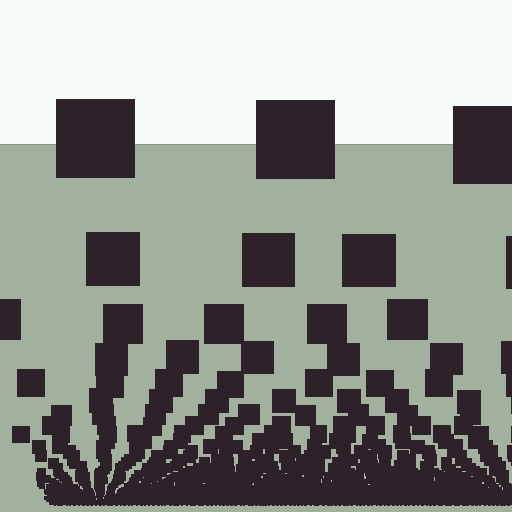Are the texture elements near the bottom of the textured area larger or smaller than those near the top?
Smaller. The gradient is inverted — elements near the bottom are smaller and denser.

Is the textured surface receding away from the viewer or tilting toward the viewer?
The surface appears to tilt toward the viewer. Texture elements get larger and sparser toward the top.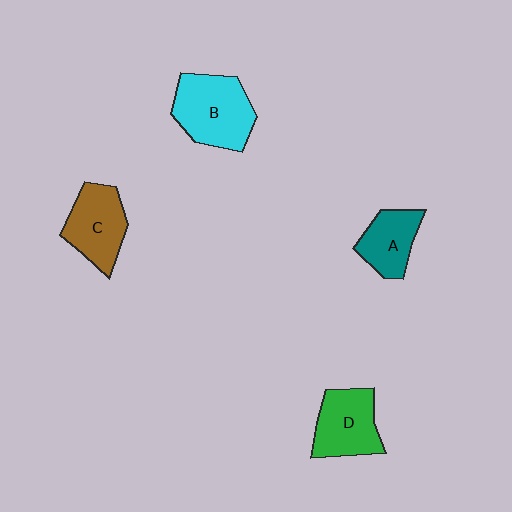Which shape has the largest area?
Shape B (cyan).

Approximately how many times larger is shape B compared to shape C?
Approximately 1.2 times.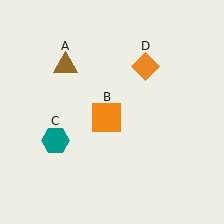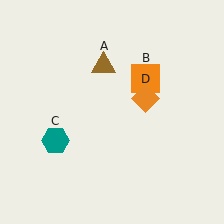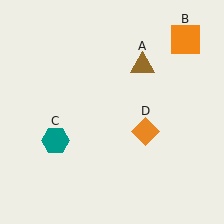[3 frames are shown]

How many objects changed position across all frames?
3 objects changed position: brown triangle (object A), orange square (object B), orange diamond (object D).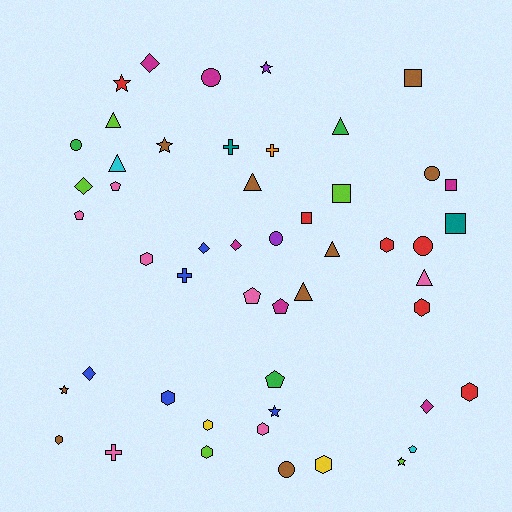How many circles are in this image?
There are 6 circles.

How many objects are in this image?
There are 50 objects.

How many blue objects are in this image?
There are 5 blue objects.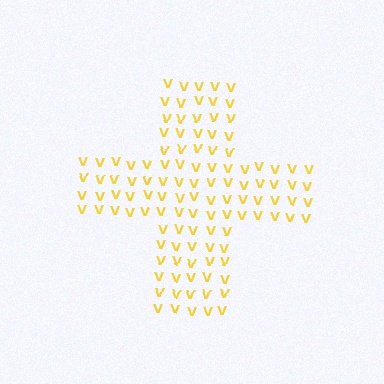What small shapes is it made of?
It is made of small letter V's.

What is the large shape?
The large shape is a cross.